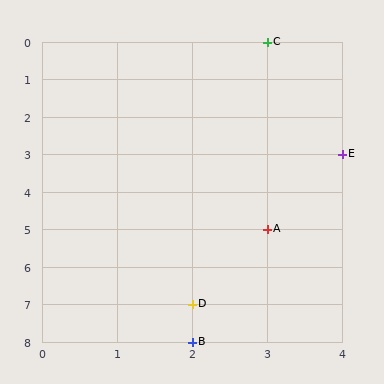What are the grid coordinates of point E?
Point E is at grid coordinates (4, 3).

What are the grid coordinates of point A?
Point A is at grid coordinates (3, 5).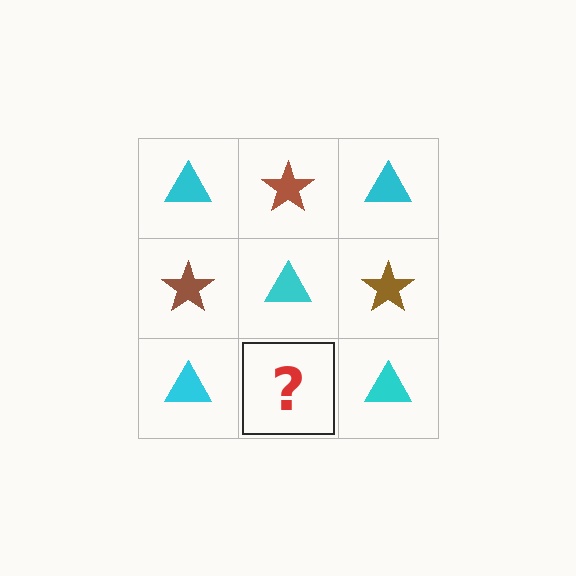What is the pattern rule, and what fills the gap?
The rule is that it alternates cyan triangle and brown star in a checkerboard pattern. The gap should be filled with a brown star.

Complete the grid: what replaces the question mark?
The question mark should be replaced with a brown star.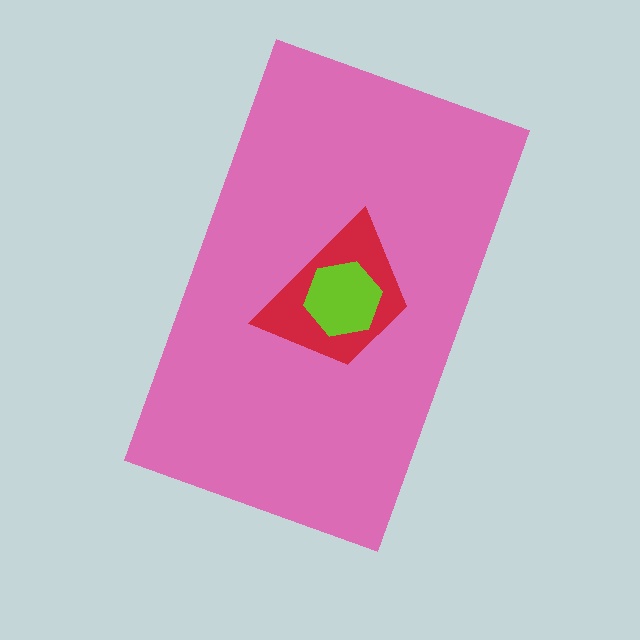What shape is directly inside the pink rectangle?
The red trapezoid.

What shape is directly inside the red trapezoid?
The lime hexagon.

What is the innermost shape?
The lime hexagon.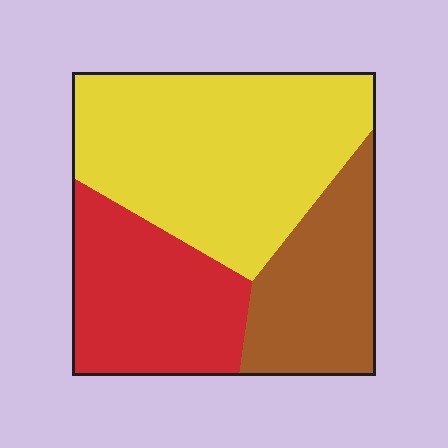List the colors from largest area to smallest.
From largest to smallest: yellow, red, brown.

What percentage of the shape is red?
Red takes up about one quarter (1/4) of the shape.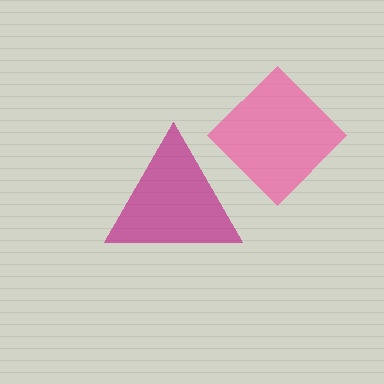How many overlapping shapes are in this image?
There are 2 overlapping shapes in the image.